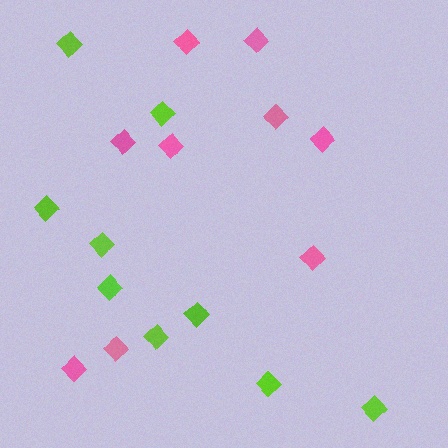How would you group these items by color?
There are 2 groups: one group of pink diamonds (9) and one group of lime diamonds (9).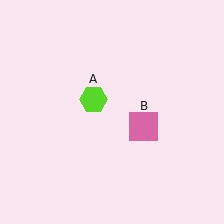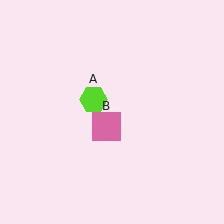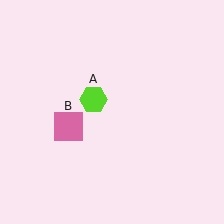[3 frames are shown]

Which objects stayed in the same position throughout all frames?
Lime hexagon (object A) remained stationary.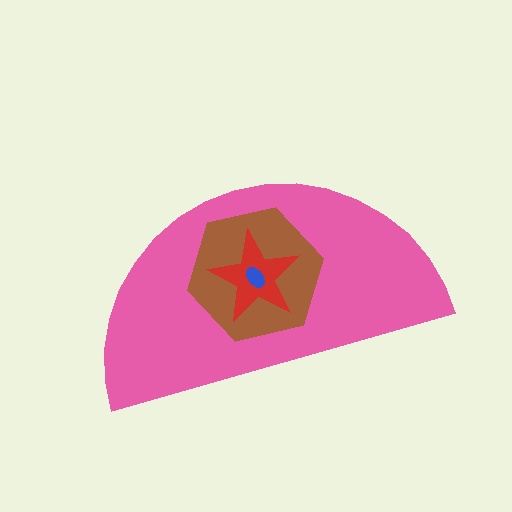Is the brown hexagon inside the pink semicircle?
Yes.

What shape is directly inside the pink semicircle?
The brown hexagon.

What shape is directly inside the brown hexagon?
The red star.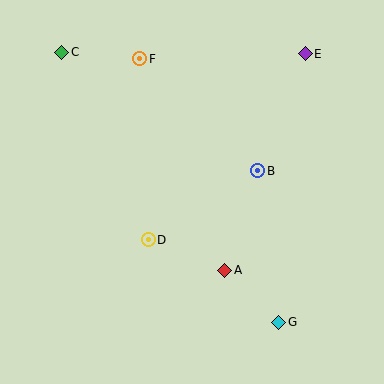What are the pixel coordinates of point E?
Point E is at (305, 54).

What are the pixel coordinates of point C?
Point C is at (62, 52).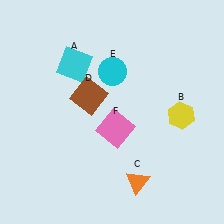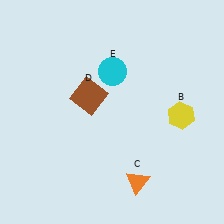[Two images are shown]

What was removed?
The pink square (F), the cyan square (A) were removed in Image 2.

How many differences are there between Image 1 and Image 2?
There are 2 differences between the two images.